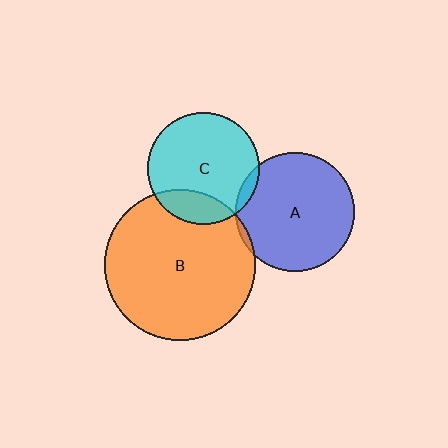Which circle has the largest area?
Circle B (orange).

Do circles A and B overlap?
Yes.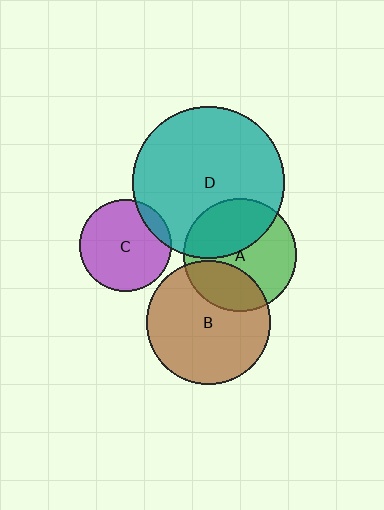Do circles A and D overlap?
Yes.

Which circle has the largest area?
Circle D (teal).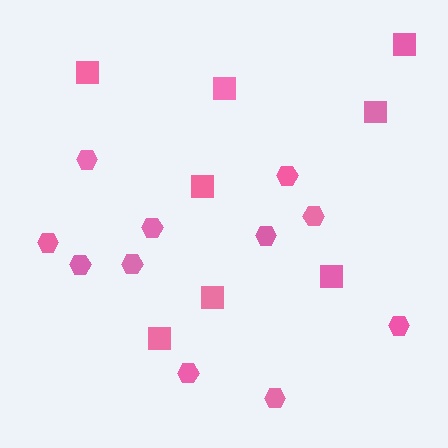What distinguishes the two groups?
There are 2 groups: one group of squares (8) and one group of hexagons (11).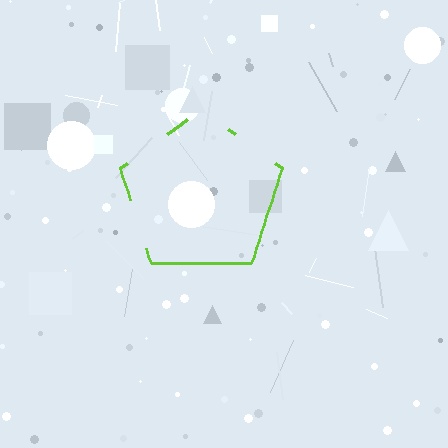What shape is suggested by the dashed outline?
The dashed outline suggests a pentagon.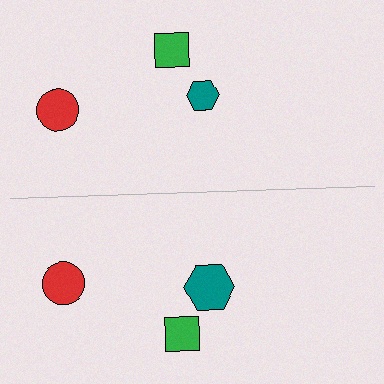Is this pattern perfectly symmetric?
No, the pattern is not perfectly symmetric. The teal hexagon on the bottom side has a different size than its mirror counterpart.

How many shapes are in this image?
There are 6 shapes in this image.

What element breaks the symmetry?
The teal hexagon on the bottom side has a different size than its mirror counterpart.